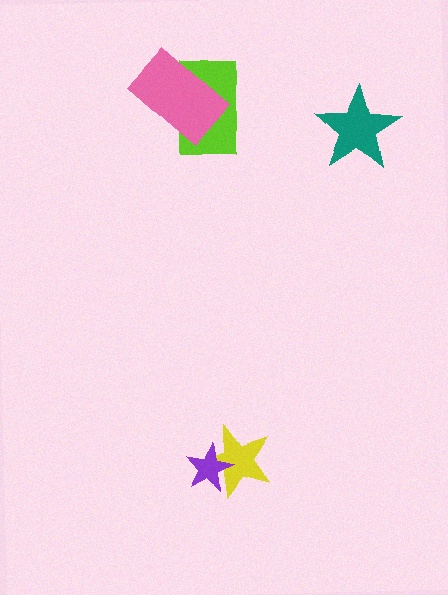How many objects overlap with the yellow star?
1 object overlaps with the yellow star.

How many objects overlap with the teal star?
0 objects overlap with the teal star.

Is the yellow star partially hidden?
Yes, it is partially covered by another shape.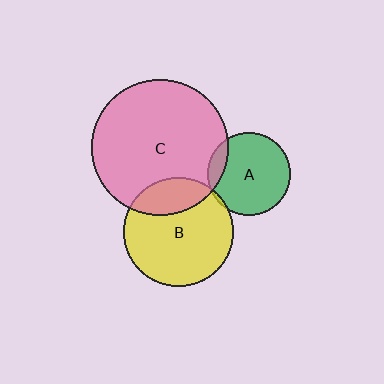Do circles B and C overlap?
Yes.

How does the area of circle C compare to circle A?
Approximately 2.7 times.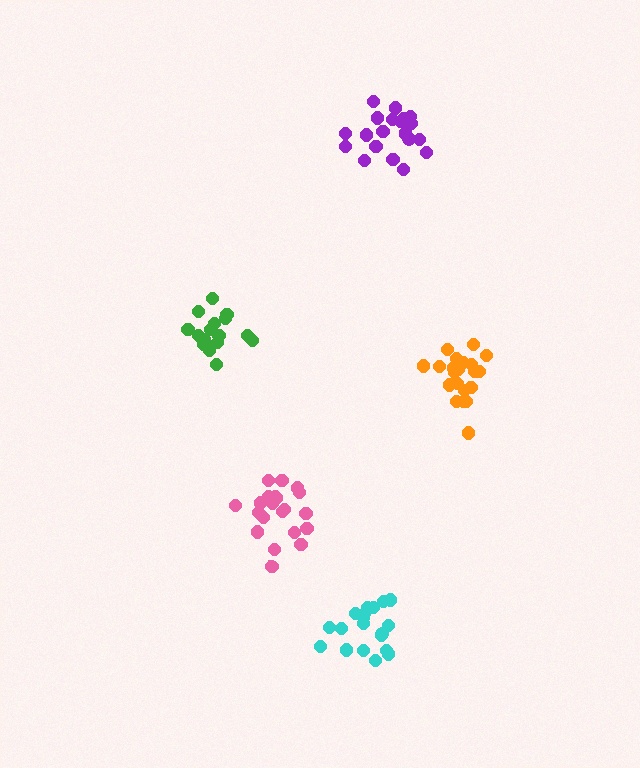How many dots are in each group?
Group 1: 21 dots, Group 2: 19 dots, Group 3: 21 dots, Group 4: 21 dots, Group 5: 17 dots (99 total).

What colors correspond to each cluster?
The clusters are colored: purple, cyan, orange, pink, green.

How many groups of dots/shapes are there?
There are 5 groups.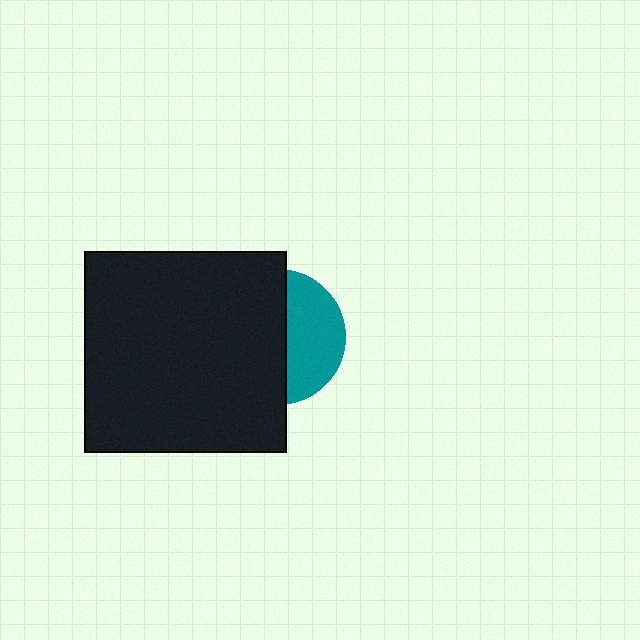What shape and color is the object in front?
The object in front is a black square.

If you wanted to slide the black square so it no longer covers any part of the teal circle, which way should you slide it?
Slide it left — that is the most direct way to separate the two shapes.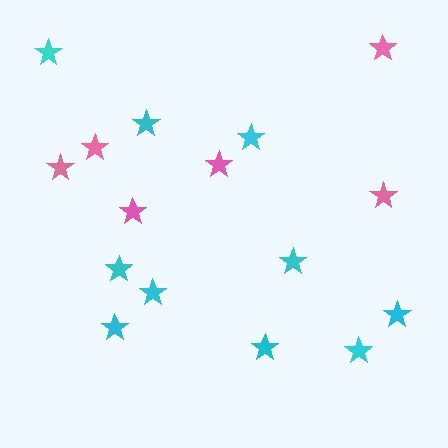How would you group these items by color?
There are 2 groups: one group of cyan stars (10) and one group of pink stars (6).